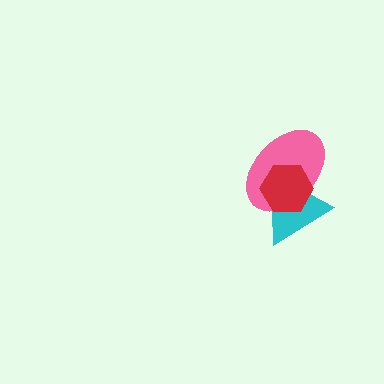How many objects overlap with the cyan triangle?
2 objects overlap with the cyan triangle.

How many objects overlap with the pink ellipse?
2 objects overlap with the pink ellipse.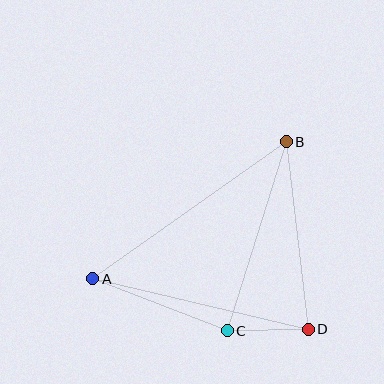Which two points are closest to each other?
Points C and D are closest to each other.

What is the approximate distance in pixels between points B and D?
The distance between B and D is approximately 189 pixels.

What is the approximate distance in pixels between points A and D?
The distance between A and D is approximately 221 pixels.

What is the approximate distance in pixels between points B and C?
The distance between B and C is approximately 198 pixels.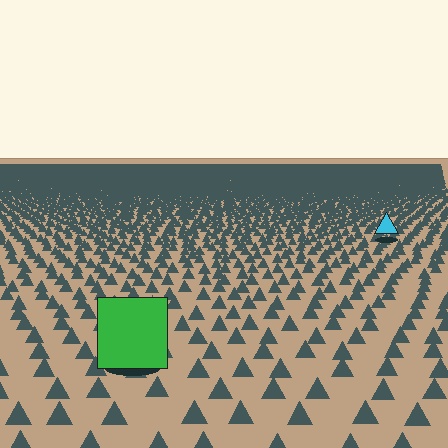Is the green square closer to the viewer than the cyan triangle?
Yes. The green square is closer — you can tell from the texture gradient: the ground texture is coarser near it.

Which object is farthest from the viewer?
The cyan triangle is farthest from the viewer. It appears smaller and the ground texture around it is denser.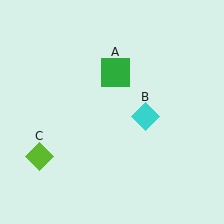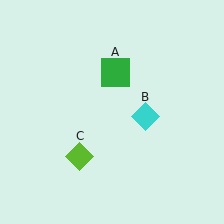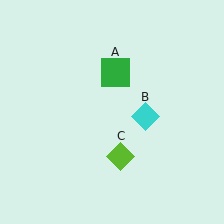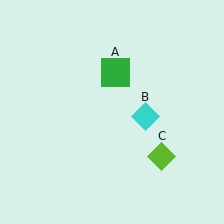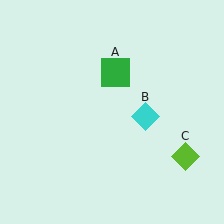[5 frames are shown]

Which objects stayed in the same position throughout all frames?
Green square (object A) and cyan diamond (object B) remained stationary.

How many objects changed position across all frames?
1 object changed position: lime diamond (object C).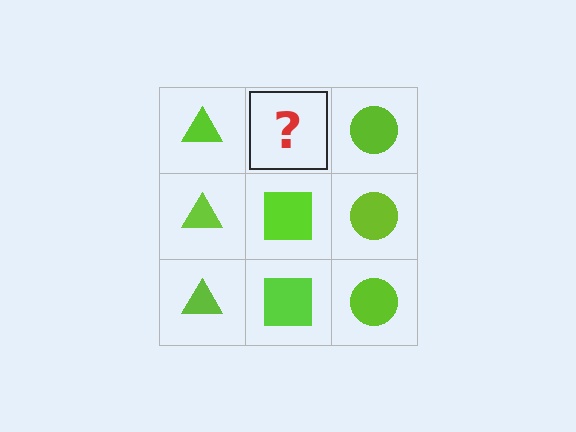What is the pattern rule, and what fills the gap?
The rule is that each column has a consistent shape. The gap should be filled with a lime square.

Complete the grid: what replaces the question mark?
The question mark should be replaced with a lime square.